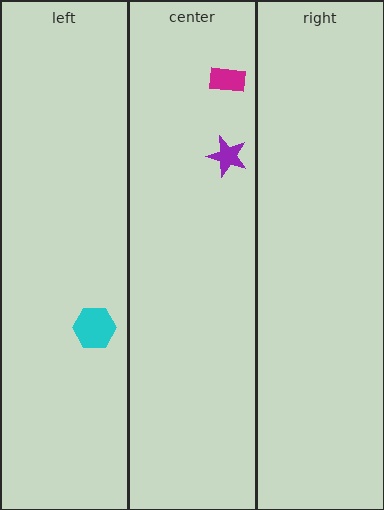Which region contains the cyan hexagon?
The left region.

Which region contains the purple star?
The center region.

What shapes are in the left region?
The cyan hexagon.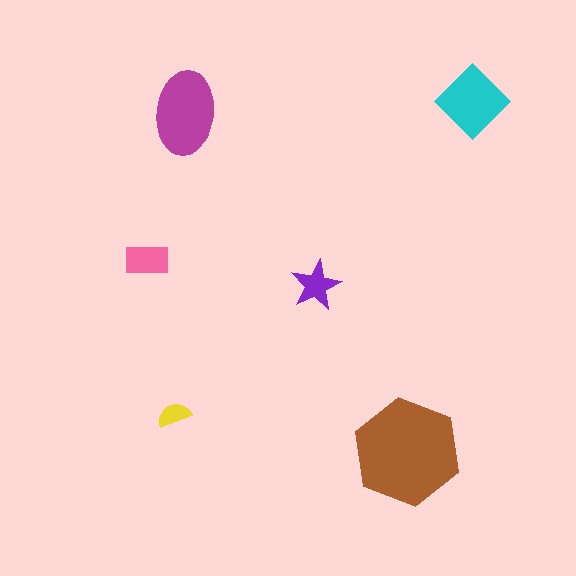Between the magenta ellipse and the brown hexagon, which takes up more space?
The brown hexagon.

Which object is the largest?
The brown hexagon.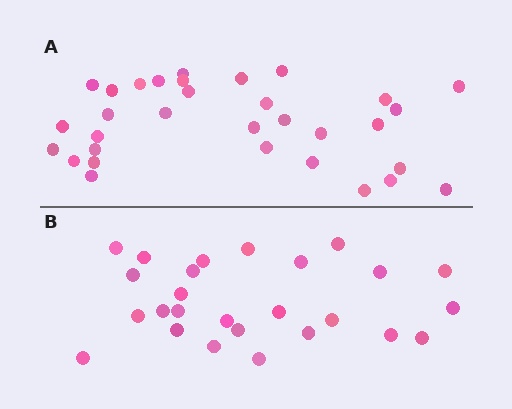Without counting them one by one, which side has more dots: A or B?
Region A (the top region) has more dots.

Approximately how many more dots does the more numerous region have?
Region A has about 6 more dots than region B.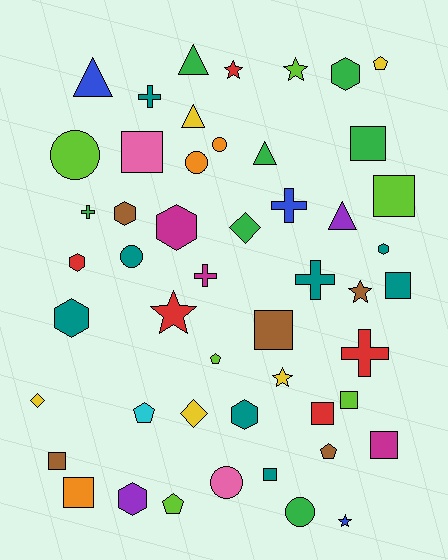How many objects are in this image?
There are 50 objects.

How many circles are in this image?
There are 6 circles.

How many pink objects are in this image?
There are 2 pink objects.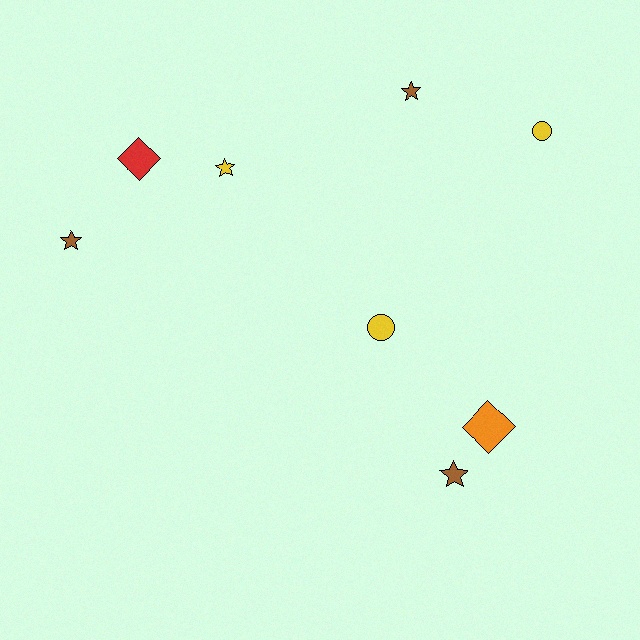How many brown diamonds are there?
There are no brown diamonds.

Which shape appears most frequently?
Star, with 4 objects.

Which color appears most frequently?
Brown, with 3 objects.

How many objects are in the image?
There are 8 objects.